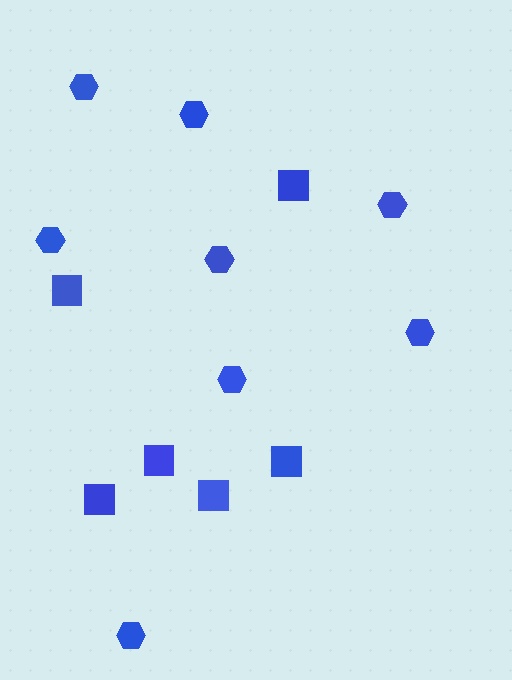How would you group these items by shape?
There are 2 groups: one group of hexagons (8) and one group of squares (6).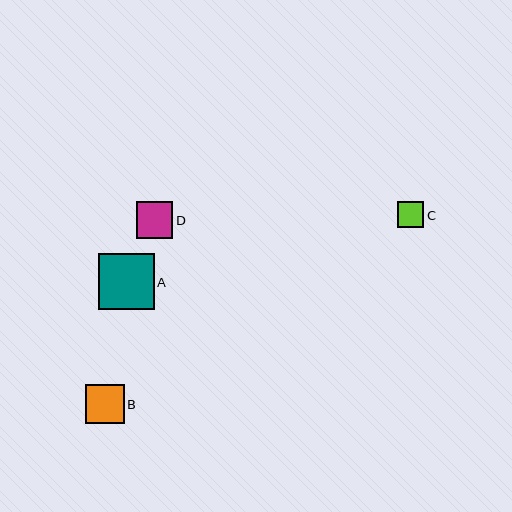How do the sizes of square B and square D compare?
Square B and square D are approximately the same size.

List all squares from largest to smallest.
From largest to smallest: A, B, D, C.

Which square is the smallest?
Square C is the smallest with a size of approximately 26 pixels.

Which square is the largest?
Square A is the largest with a size of approximately 56 pixels.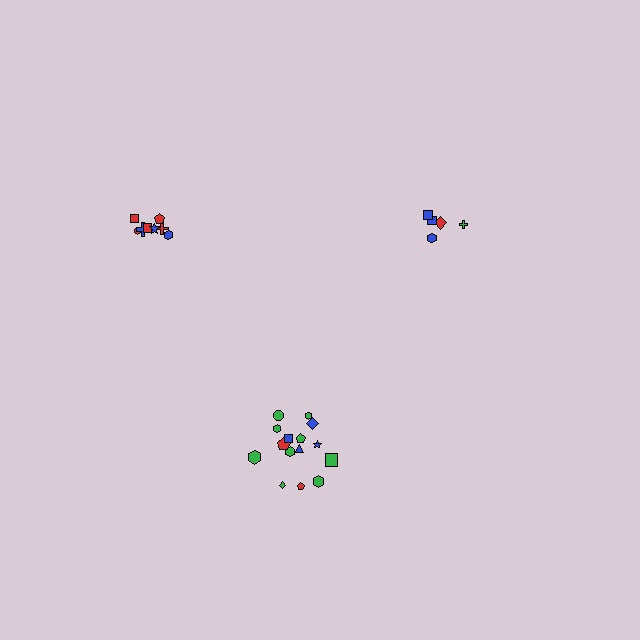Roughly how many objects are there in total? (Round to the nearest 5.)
Roughly 30 objects in total.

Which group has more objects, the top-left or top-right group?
The top-left group.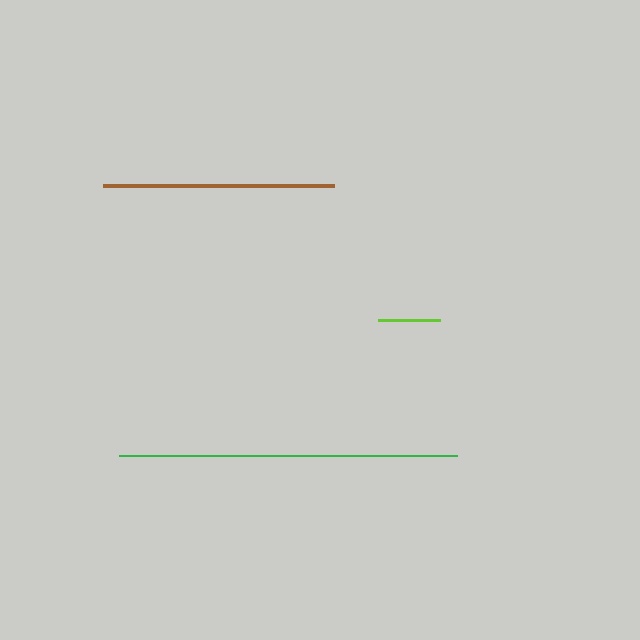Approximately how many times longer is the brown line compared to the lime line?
The brown line is approximately 3.7 times the length of the lime line.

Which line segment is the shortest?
The lime line is the shortest at approximately 62 pixels.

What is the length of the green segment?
The green segment is approximately 337 pixels long.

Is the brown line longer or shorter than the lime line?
The brown line is longer than the lime line.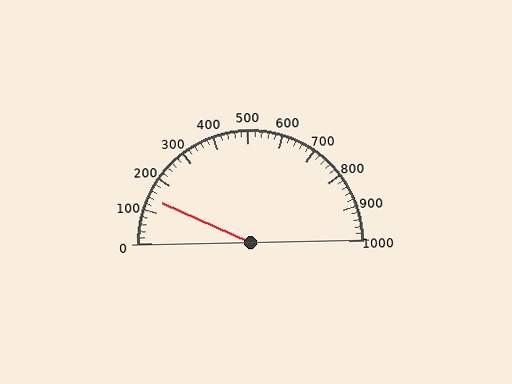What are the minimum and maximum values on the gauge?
The gauge ranges from 0 to 1000.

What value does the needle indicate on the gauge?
The needle indicates approximately 140.